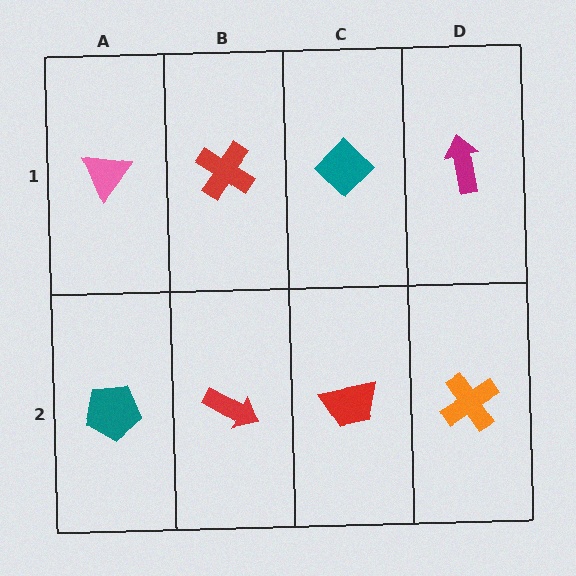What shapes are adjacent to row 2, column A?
A pink triangle (row 1, column A), a red arrow (row 2, column B).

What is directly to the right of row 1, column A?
A red cross.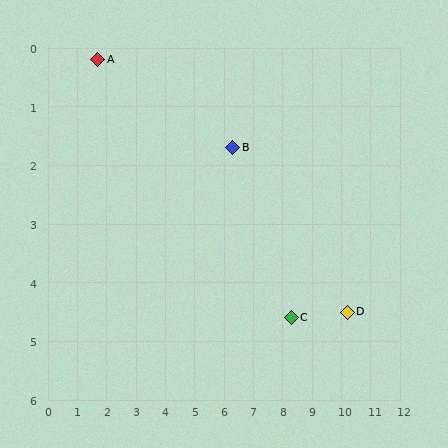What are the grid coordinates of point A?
Point A is at approximately (1.7, 0.2).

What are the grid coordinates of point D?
Point D is at approximately (10.2, 4.5).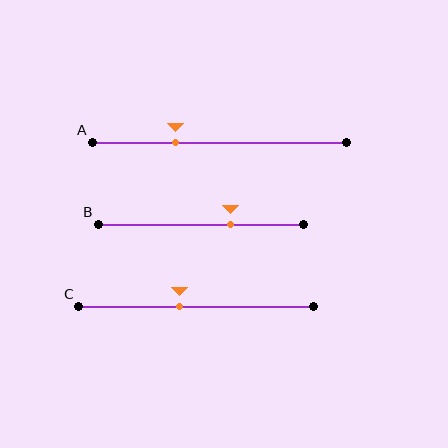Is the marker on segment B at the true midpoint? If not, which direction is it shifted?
No, the marker on segment B is shifted to the right by about 15% of the segment length.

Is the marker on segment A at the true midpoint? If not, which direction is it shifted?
No, the marker on segment A is shifted to the left by about 17% of the segment length.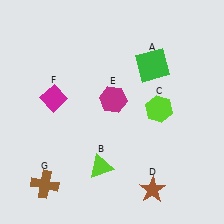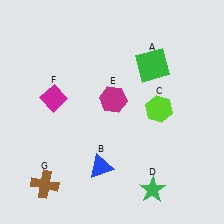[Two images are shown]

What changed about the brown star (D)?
In Image 1, D is brown. In Image 2, it changed to green.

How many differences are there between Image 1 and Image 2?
There are 2 differences between the two images.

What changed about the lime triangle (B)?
In Image 1, B is lime. In Image 2, it changed to blue.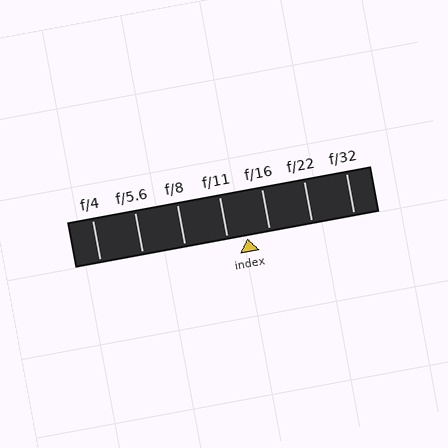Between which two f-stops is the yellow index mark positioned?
The index mark is between f/11 and f/16.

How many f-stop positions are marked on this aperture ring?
There are 7 f-stop positions marked.